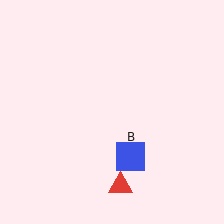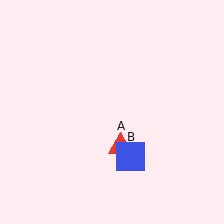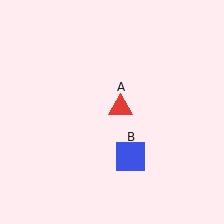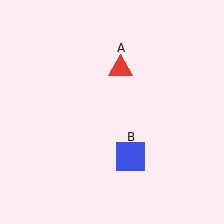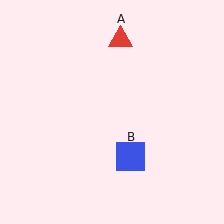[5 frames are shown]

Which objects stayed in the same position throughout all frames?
Blue square (object B) remained stationary.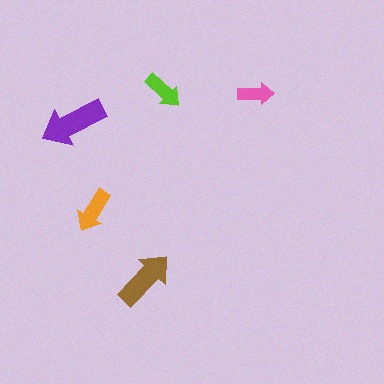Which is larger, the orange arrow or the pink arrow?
The orange one.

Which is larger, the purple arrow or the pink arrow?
The purple one.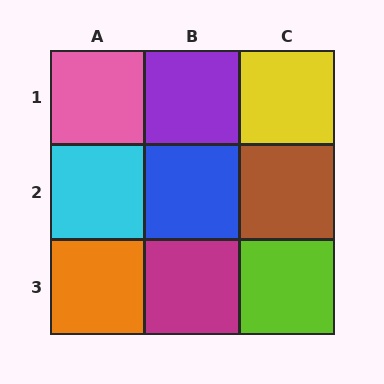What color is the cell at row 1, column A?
Pink.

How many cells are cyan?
1 cell is cyan.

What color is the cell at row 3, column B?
Magenta.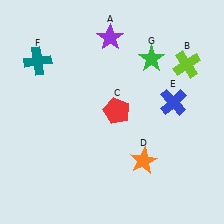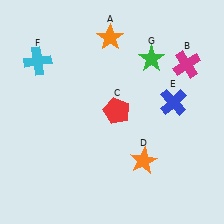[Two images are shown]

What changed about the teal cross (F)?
In Image 1, F is teal. In Image 2, it changed to cyan.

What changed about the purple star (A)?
In Image 1, A is purple. In Image 2, it changed to orange.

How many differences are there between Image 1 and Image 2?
There are 3 differences between the two images.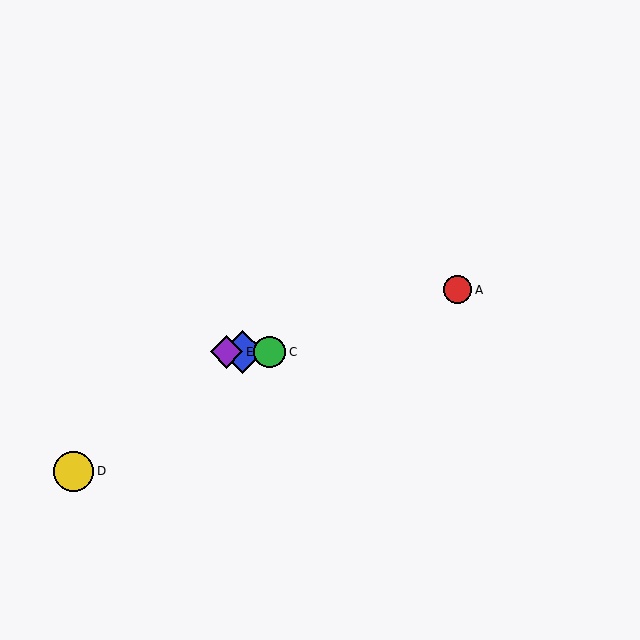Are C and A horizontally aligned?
No, C is at y≈352 and A is at y≈290.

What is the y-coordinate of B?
Object B is at y≈352.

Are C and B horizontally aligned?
Yes, both are at y≈352.